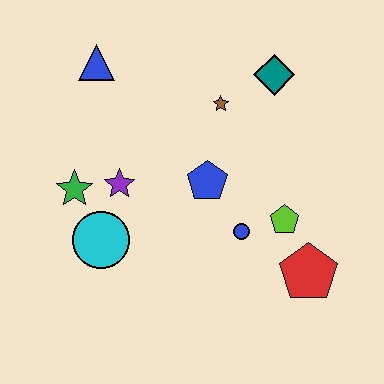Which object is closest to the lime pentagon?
The blue circle is closest to the lime pentagon.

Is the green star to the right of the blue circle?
No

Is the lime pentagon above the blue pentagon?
No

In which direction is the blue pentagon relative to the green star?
The blue pentagon is to the right of the green star.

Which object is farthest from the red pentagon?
The blue triangle is farthest from the red pentagon.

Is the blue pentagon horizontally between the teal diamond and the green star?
Yes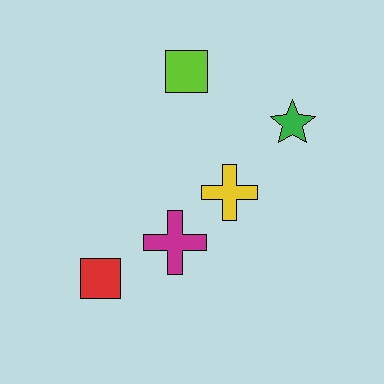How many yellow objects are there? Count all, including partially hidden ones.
There is 1 yellow object.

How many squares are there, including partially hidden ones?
There are 2 squares.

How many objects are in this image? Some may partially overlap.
There are 5 objects.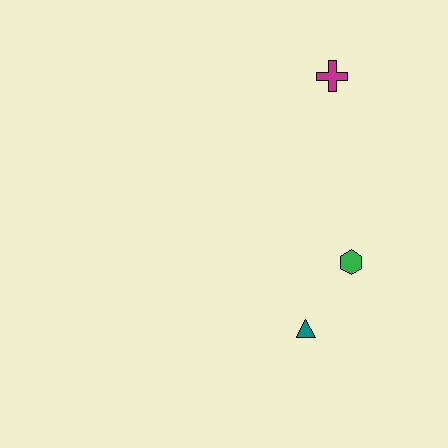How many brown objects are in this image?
There are no brown objects.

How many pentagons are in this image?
There are no pentagons.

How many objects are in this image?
There are 3 objects.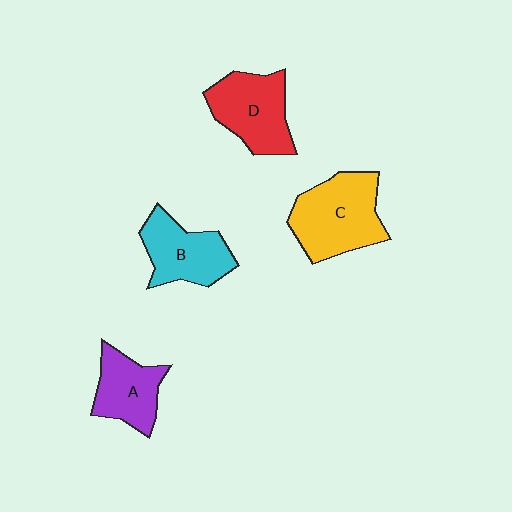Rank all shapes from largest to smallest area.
From largest to smallest: C (yellow), D (red), B (cyan), A (purple).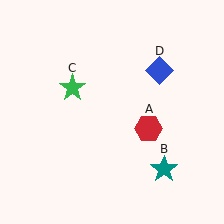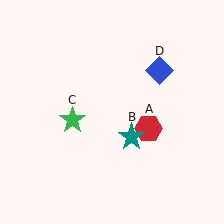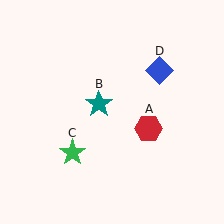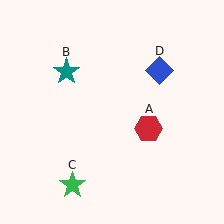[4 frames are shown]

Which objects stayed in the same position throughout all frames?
Red hexagon (object A) and blue diamond (object D) remained stationary.